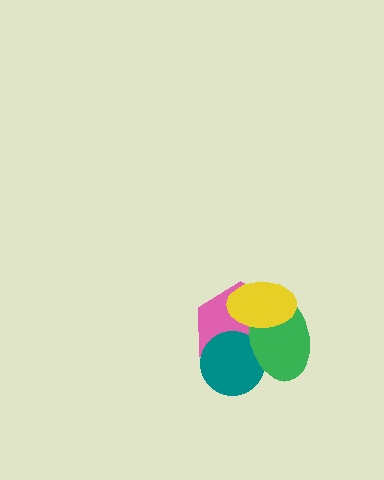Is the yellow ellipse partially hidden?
No, no other shape covers it.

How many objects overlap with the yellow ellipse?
2 objects overlap with the yellow ellipse.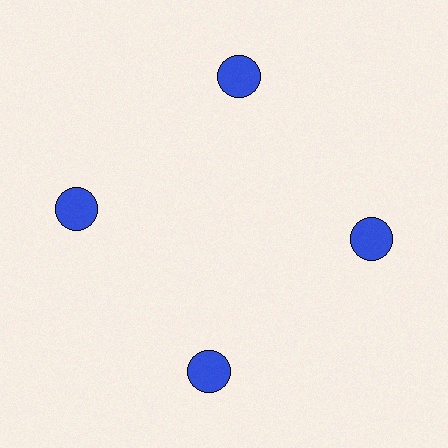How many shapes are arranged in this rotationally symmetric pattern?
There are 4 shapes, arranged in 4 groups of 1.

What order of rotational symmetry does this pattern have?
This pattern has 4-fold rotational symmetry.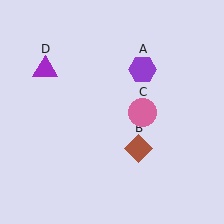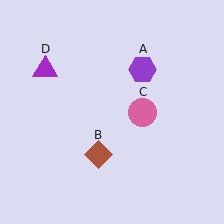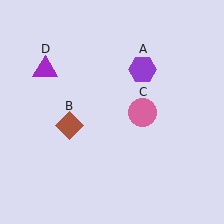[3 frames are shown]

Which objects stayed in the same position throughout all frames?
Purple hexagon (object A) and pink circle (object C) and purple triangle (object D) remained stationary.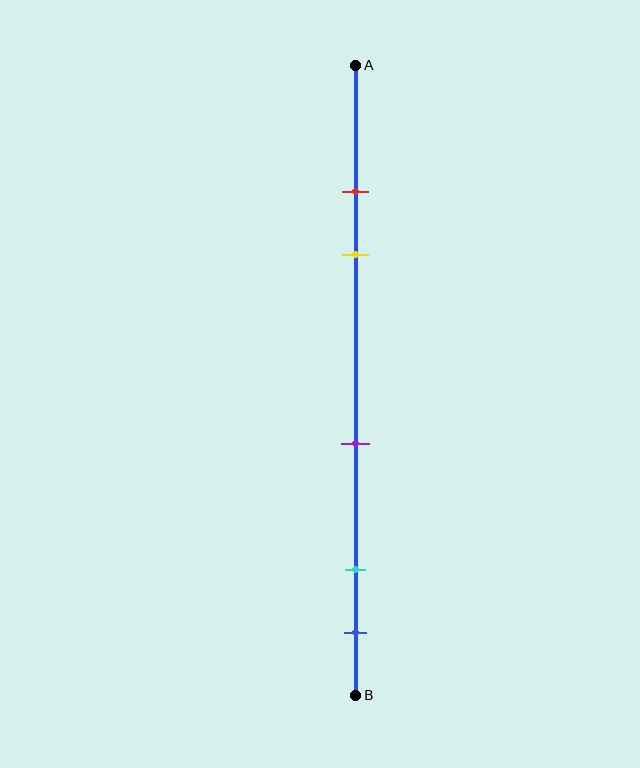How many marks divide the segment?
There are 5 marks dividing the segment.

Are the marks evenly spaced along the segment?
No, the marks are not evenly spaced.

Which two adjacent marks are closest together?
The red and yellow marks are the closest adjacent pair.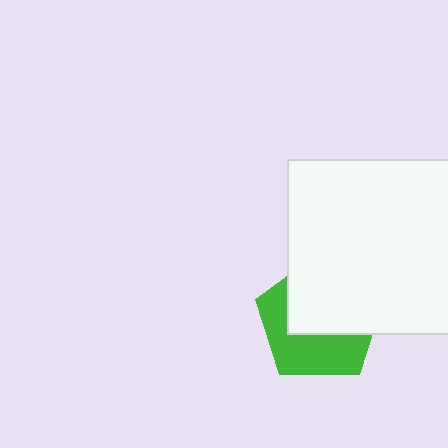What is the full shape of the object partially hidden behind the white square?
The partially hidden object is a green pentagon.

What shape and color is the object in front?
The object in front is a white square.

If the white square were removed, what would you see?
You would see the complete green pentagon.